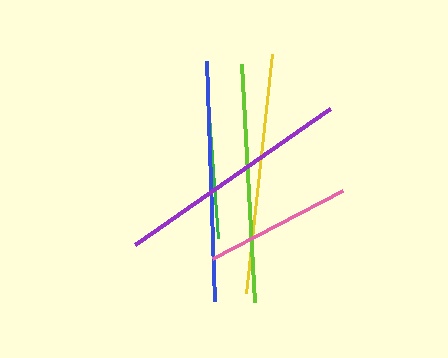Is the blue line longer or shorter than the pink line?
The blue line is longer than the pink line.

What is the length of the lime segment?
The lime segment is approximately 238 pixels long.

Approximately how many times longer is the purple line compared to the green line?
The purple line is approximately 1.9 times the length of the green line.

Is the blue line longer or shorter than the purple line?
The blue line is longer than the purple line.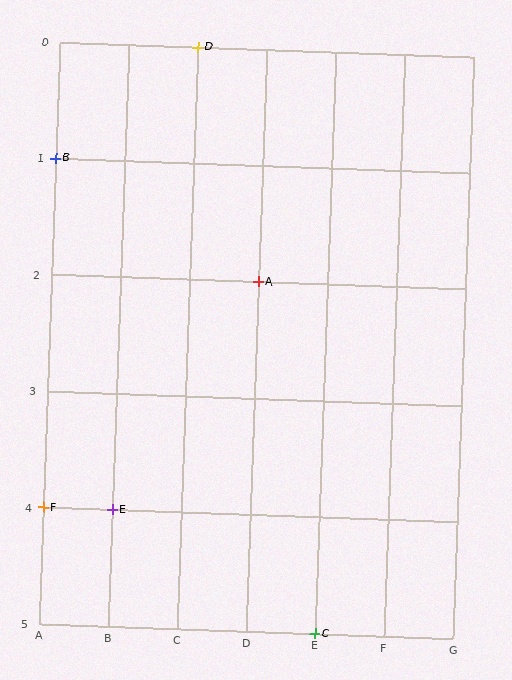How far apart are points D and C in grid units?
Points D and C are 2 columns and 5 rows apart (about 5.4 grid units diagonally).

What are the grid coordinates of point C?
Point C is at grid coordinates (E, 5).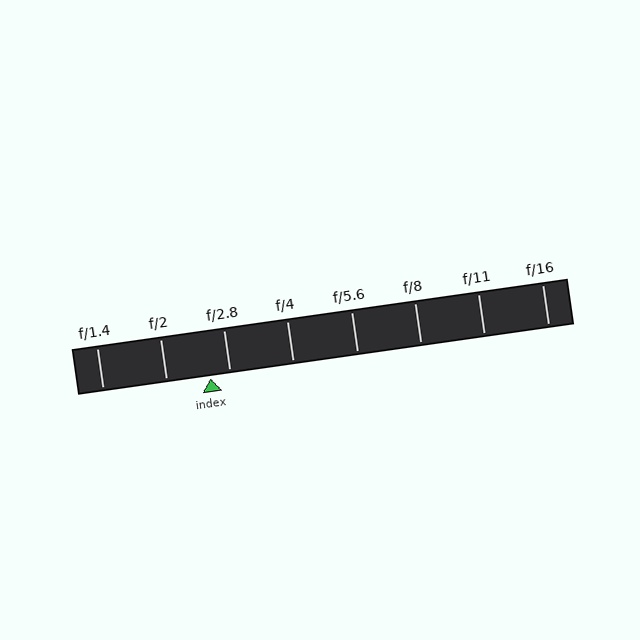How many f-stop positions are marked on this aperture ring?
There are 8 f-stop positions marked.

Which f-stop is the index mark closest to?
The index mark is closest to f/2.8.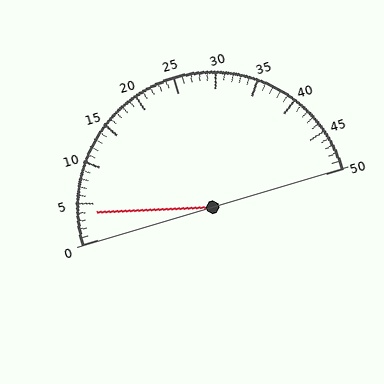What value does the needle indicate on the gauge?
The needle indicates approximately 4.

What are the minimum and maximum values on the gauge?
The gauge ranges from 0 to 50.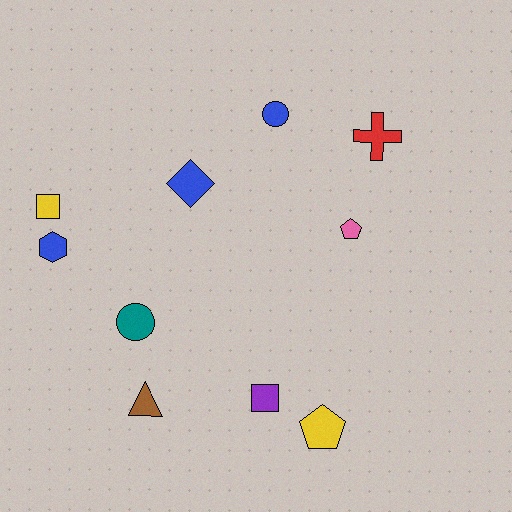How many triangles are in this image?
There is 1 triangle.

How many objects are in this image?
There are 10 objects.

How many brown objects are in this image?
There is 1 brown object.